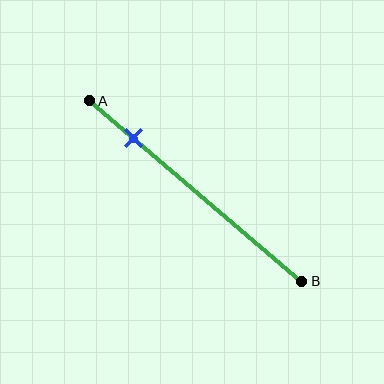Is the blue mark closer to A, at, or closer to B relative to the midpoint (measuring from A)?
The blue mark is closer to point A than the midpoint of segment AB.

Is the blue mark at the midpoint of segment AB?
No, the mark is at about 20% from A, not at the 50% midpoint.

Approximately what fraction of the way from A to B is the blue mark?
The blue mark is approximately 20% of the way from A to B.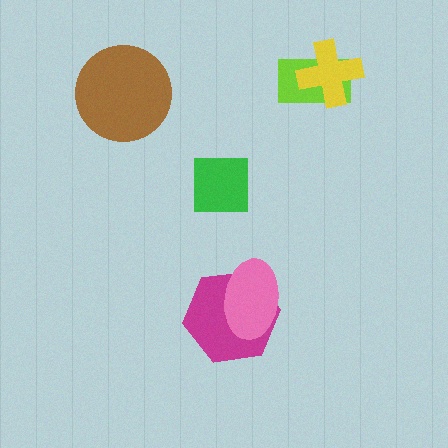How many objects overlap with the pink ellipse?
1 object overlaps with the pink ellipse.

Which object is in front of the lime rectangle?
The yellow cross is in front of the lime rectangle.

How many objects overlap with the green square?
0 objects overlap with the green square.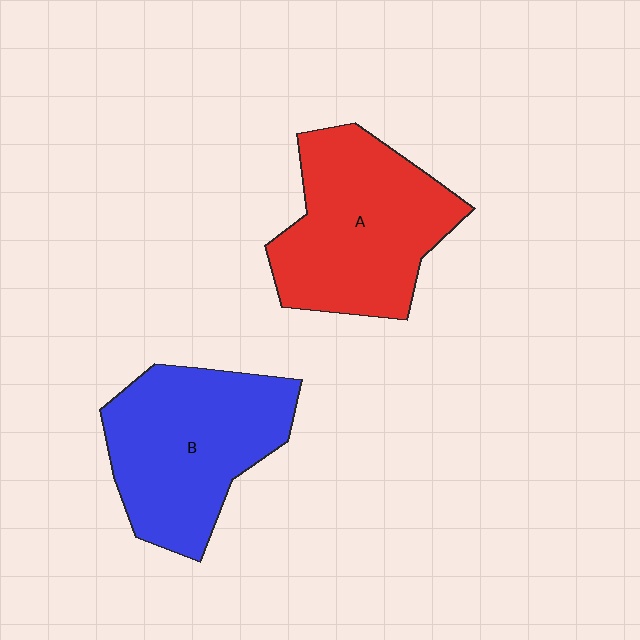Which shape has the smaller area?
Shape B (blue).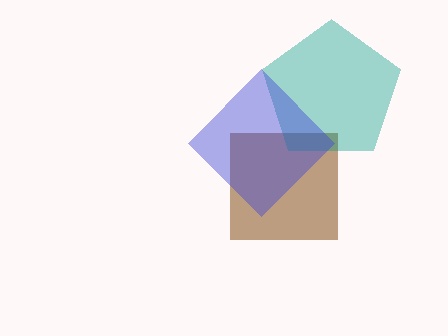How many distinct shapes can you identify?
There are 3 distinct shapes: a brown square, a teal pentagon, a blue diamond.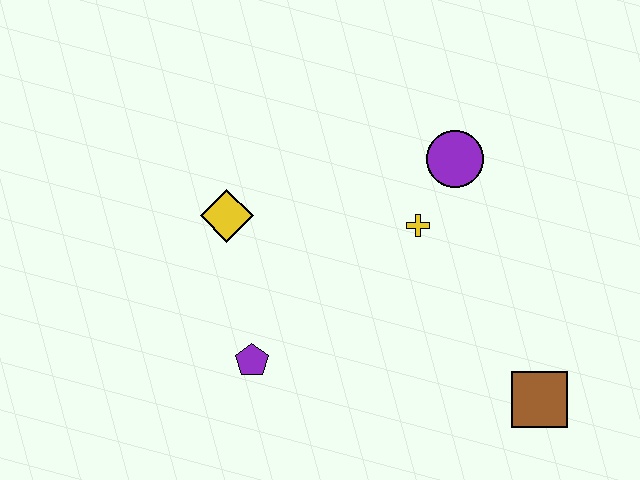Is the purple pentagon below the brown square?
No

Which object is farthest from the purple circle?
The purple pentagon is farthest from the purple circle.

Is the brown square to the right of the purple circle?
Yes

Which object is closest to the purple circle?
The yellow cross is closest to the purple circle.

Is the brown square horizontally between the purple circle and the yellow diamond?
No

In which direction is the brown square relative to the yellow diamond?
The brown square is to the right of the yellow diamond.